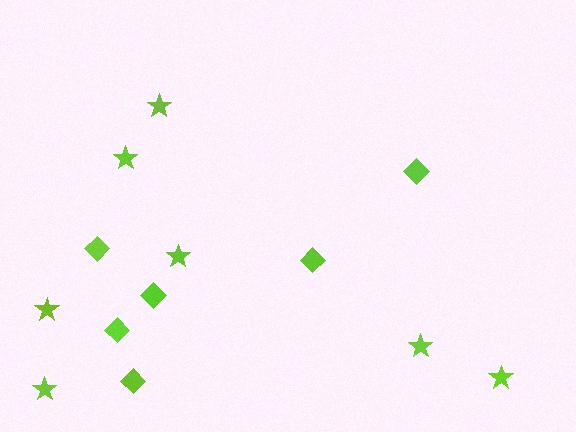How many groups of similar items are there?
There are 2 groups: one group of diamonds (6) and one group of stars (7).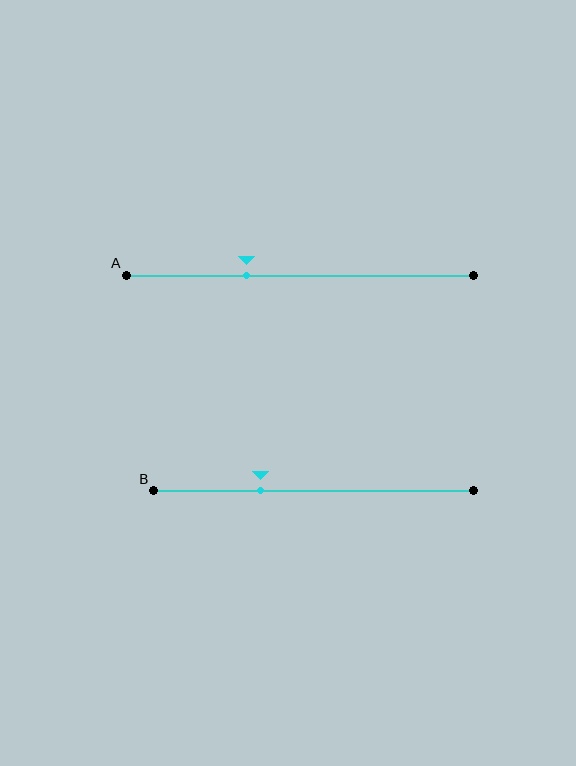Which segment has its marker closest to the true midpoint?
Segment A has its marker closest to the true midpoint.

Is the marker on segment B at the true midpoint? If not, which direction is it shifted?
No, the marker on segment B is shifted to the left by about 17% of the segment length.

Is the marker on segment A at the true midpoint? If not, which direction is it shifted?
No, the marker on segment A is shifted to the left by about 15% of the segment length.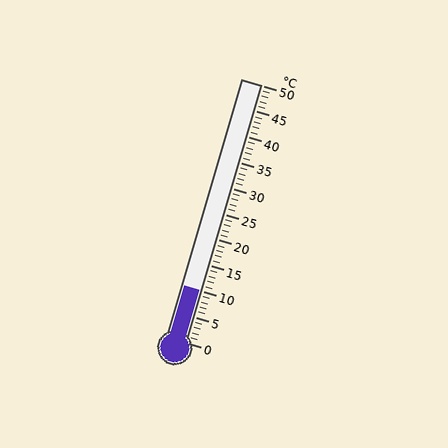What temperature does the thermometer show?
The thermometer shows approximately 10°C.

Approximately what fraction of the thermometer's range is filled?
The thermometer is filled to approximately 20% of its range.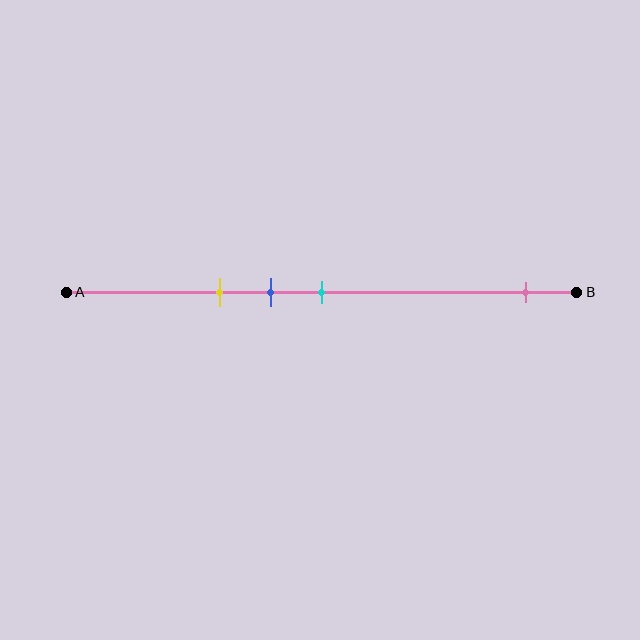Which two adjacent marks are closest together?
The blue and cyan marks are the closest adjacent pair.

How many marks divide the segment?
There are 4 marks dividing the segment.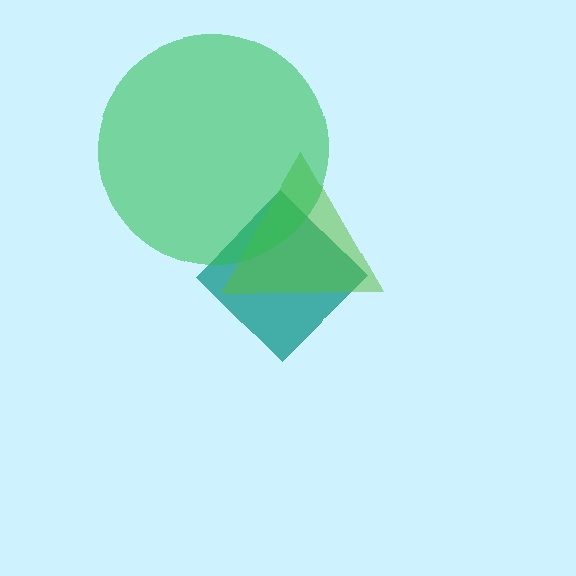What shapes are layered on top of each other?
The layered shapes are: a teal diamond, a lime triangle, a green circle.